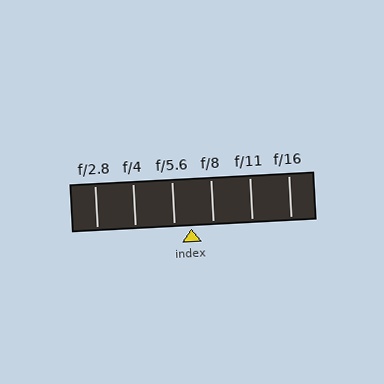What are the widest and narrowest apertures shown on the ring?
The widest aperture shown is f/2.8 and the narrowest is f/16.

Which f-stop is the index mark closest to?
The index mark is closest to f/5.6.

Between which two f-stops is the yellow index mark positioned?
The index mark is between f/5.6 and f/8.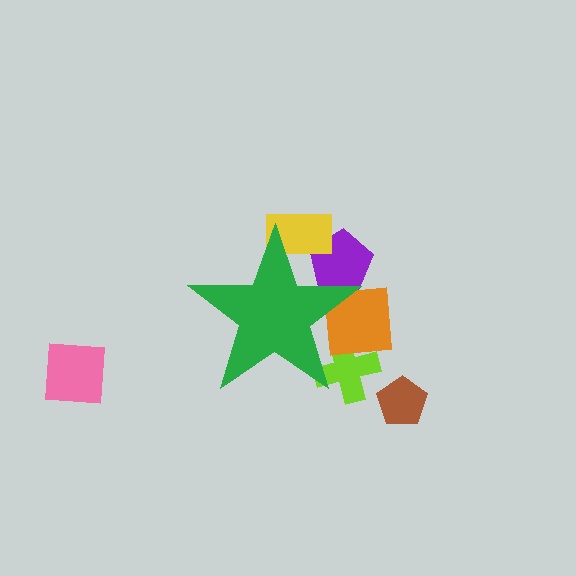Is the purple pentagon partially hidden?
Yes, the purple pentagon is partially hidden behind the green star.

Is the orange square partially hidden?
Yes, the orange square is partially hidden behind the green star.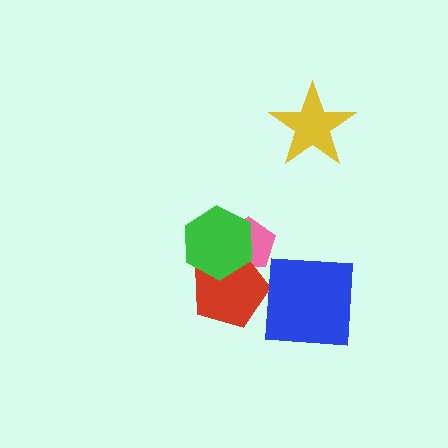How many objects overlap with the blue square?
0 objects overlap with the blue square.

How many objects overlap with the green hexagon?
2 objects overlap with the green hexagon.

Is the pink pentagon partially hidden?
Yes, it is partially covered by another shape.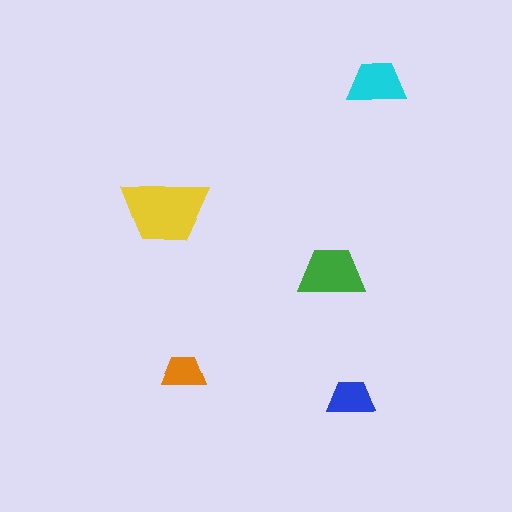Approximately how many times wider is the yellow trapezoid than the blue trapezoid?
About 2 times wider.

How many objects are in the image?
There are 5 objects in the image.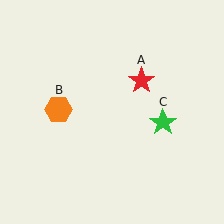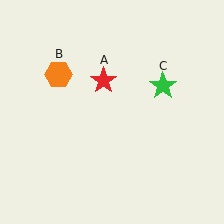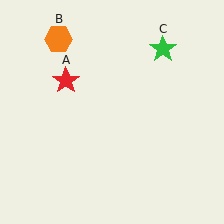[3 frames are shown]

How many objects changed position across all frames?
3 objects changed position: red star (object A), orange hexagon (object B), green star (object C).